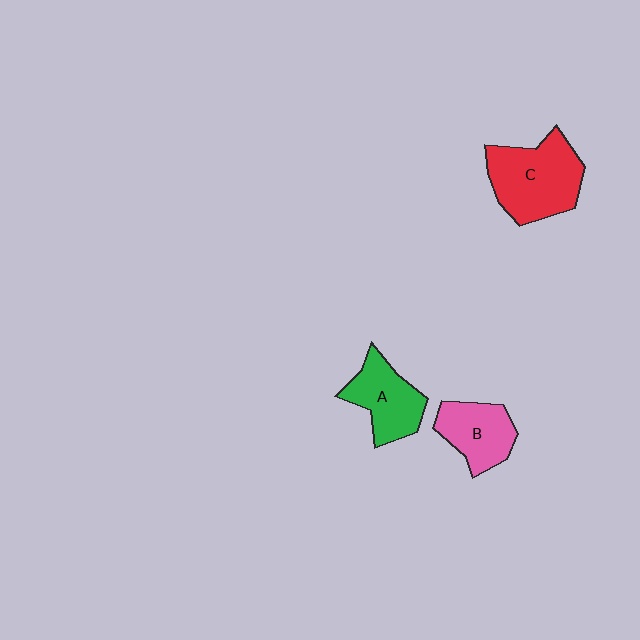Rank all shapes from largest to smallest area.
From largest to smallest: C (red), A (green), B (pink).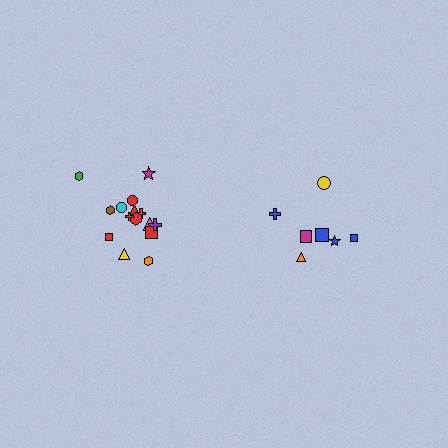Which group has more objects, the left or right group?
The left group.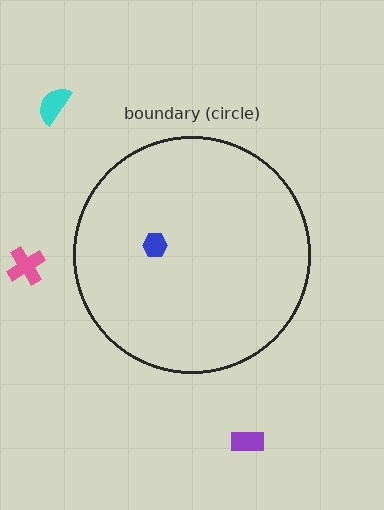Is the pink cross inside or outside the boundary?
Outside.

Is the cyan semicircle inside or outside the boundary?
Outside.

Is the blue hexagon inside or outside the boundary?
Inside.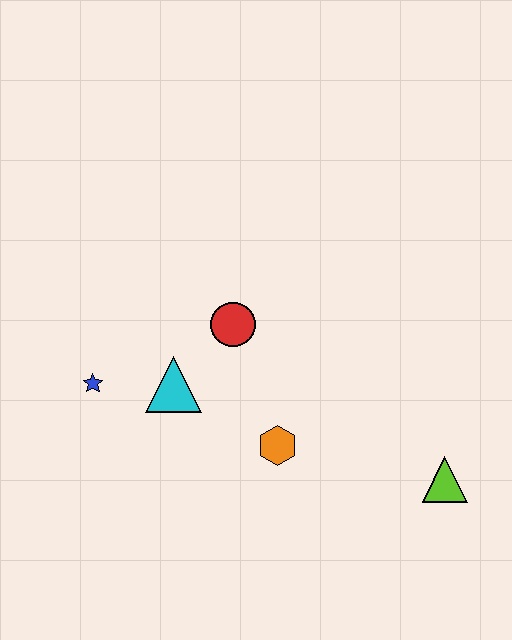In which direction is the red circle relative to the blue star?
The red circle is to the right of the blue star.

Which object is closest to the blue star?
The cyan triangle is closest to the blue star.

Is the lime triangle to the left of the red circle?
No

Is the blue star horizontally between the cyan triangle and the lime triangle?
No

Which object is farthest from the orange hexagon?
The blue star is farthest from the orange hexagon.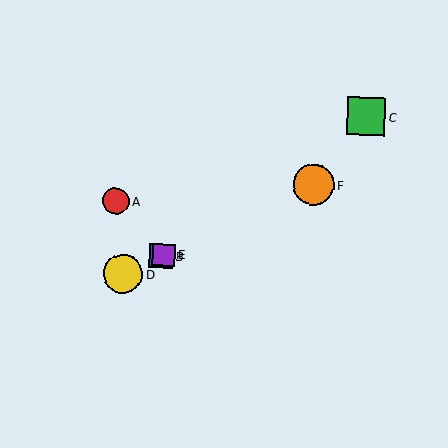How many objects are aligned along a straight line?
4 objects (B, D, E, F) are aligned along a straight line.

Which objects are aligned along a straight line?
Objects B, D, E, F are aligned along a straight line.